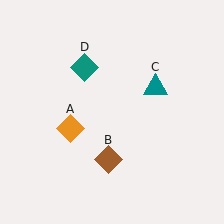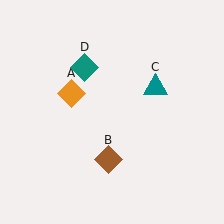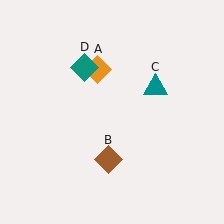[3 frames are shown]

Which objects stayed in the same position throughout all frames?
Brown diamond (object B) and teal triangle (object C) and teal diamond (object D) remained stationary.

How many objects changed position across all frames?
1 object changed position: orange diamond (object A).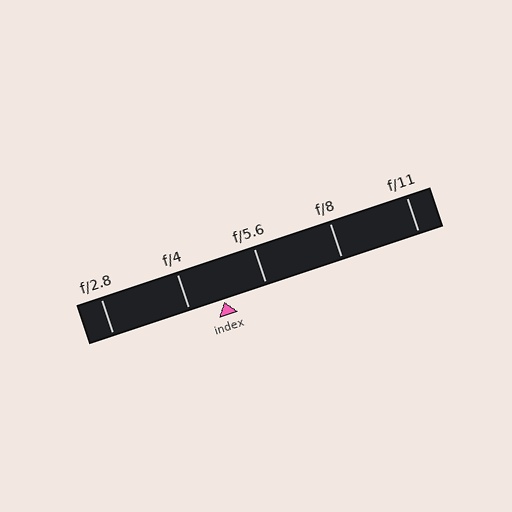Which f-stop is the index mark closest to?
The index mark is closest to f/4.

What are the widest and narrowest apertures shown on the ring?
The widest aperture shown is f/2.8 and the narrowest is f/11.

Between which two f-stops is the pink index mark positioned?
The index mark is between f/4 and f/5.6.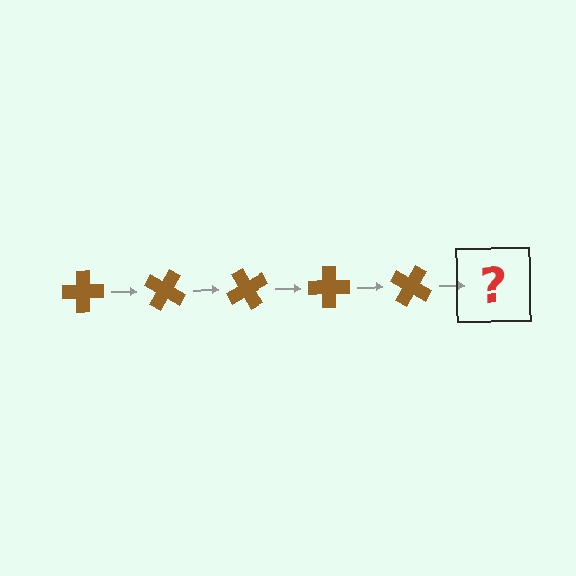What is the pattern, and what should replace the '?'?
The pattern is that the cross rotates 30 degrees each step. The '?' should be a brown cross rotated 150 degrees.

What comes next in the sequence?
The next element should be a brown cross rotated 150 degrees.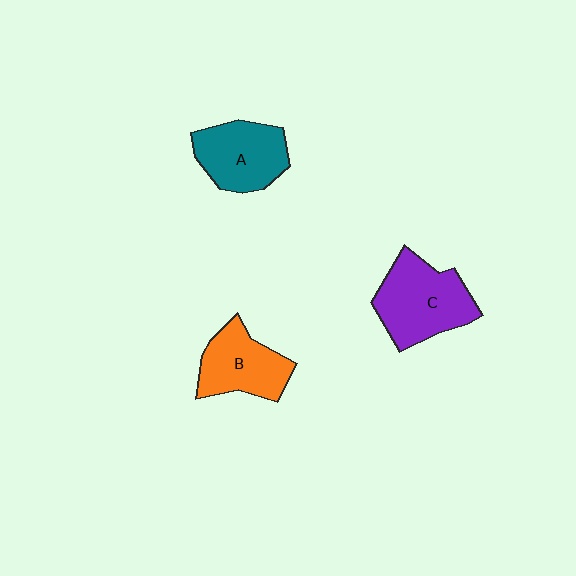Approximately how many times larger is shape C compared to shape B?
Approximately 1.3 times.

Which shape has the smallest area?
Shape B (orange).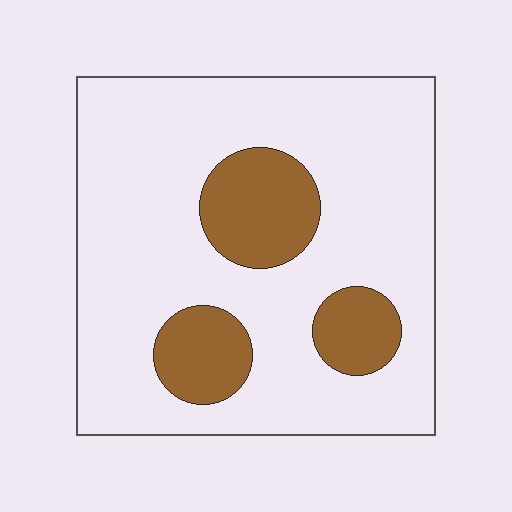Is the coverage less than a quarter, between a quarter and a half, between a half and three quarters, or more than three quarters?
Less than a quarter.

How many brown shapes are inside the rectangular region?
3.